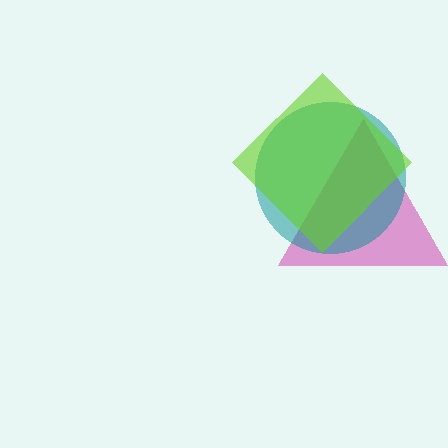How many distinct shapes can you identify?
There are 3 distinct shapes: a magenta triangle, a teal circle, a lime diamond.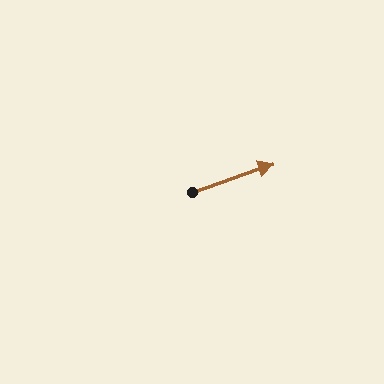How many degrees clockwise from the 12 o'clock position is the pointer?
Approximately 71 degrees.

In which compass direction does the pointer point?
East.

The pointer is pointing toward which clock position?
Roughly 2 o'clock.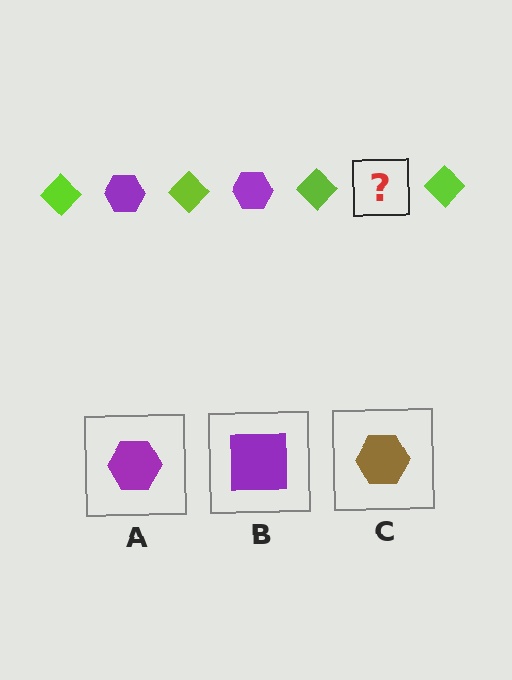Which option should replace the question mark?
Option A.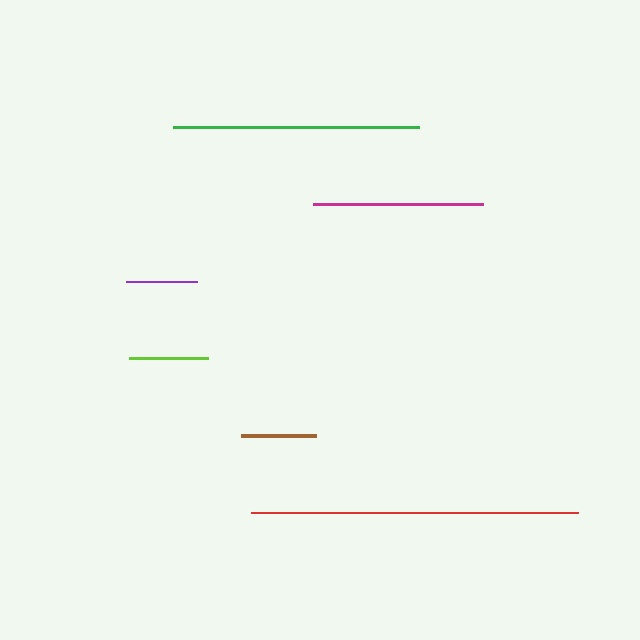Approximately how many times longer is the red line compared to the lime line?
The red line is approximately 4.1 times the length of the lime line.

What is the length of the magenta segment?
The magenta segment is approximately 169 pixels long.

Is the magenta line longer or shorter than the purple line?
The magenta line is longer than the purple line.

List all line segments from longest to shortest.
From longest to shortest: red, green, magenta, lime, brown, purple.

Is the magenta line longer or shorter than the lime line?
The magenta line is longer than the lime line.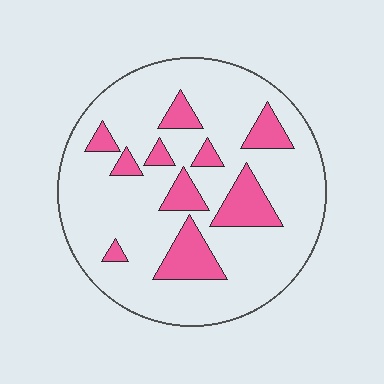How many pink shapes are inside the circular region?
10.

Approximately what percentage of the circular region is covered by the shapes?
Approximately 20%.